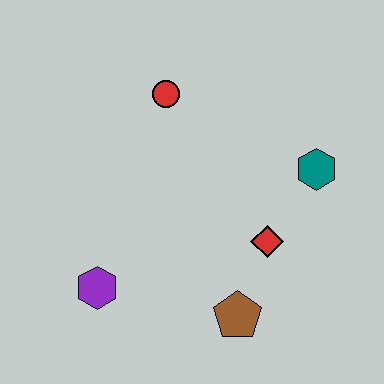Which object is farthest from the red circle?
The brown pentagon is farthest from the red circle.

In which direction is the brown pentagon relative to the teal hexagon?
The brown pentagon is below the teal hexagon.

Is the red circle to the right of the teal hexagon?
No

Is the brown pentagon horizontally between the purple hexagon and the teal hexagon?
Yes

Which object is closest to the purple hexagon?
The brown pentagon is closest to the purple hexagon.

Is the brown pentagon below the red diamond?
Yes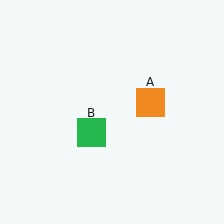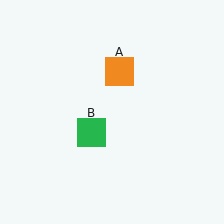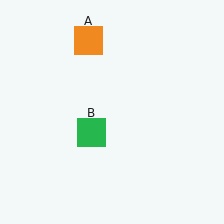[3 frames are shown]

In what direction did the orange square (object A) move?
The orange square (object A) moved up and to the left.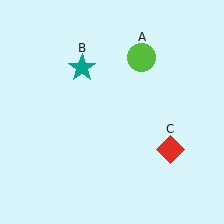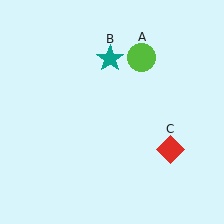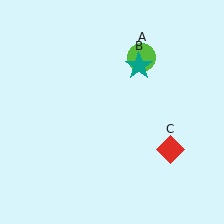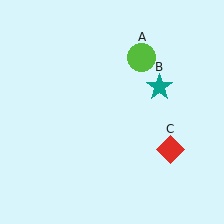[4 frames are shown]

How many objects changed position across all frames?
1 object changed position: teal star (object B).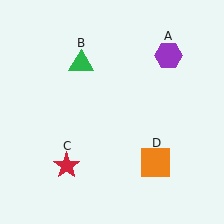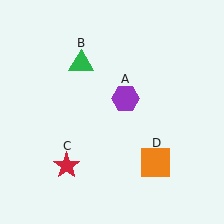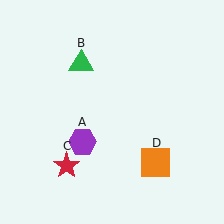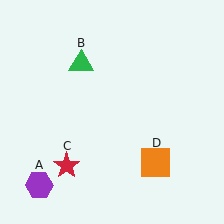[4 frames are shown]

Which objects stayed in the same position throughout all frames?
Green triangle (object B) and red star (object C) and orange square (object D) remained stationary.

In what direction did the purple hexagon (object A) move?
The purple hexagon (object A) moved down and to the left.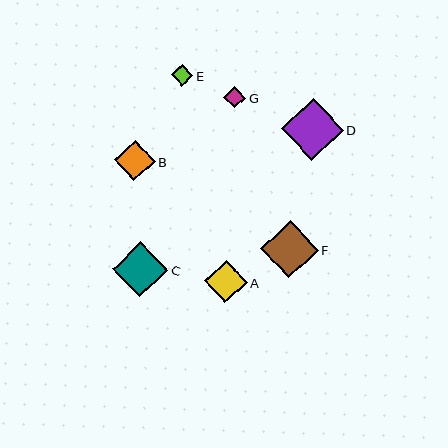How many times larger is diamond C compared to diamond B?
Diamond C is approximately 1.4 times the size of diamond B.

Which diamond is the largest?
Diamond D is the largest with a size of approximately 62 pixels.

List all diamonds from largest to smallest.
From largest to smallest: D, F, C, A, B, G, E.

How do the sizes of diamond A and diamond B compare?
Diamond A and diamond B are approximately the same size.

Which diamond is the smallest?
Diamond E is the smallest with a size of approximately 21 pixels.